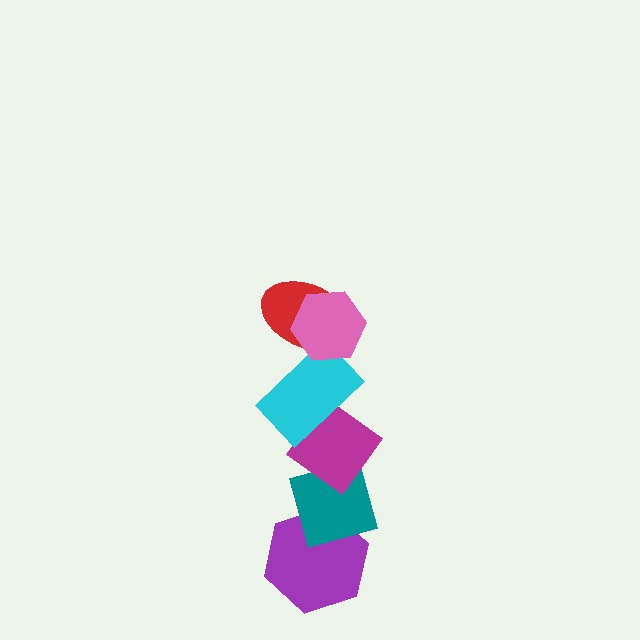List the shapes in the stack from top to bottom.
From top to bottom: the pink hexagon, the red ellipse, the cyan rectangle, the magenta diamond, the teal diamond, the purple hexagon.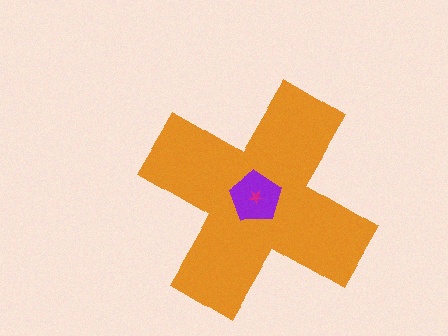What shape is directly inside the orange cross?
The purple pentagon.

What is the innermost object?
The magenta star.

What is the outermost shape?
The orange cross.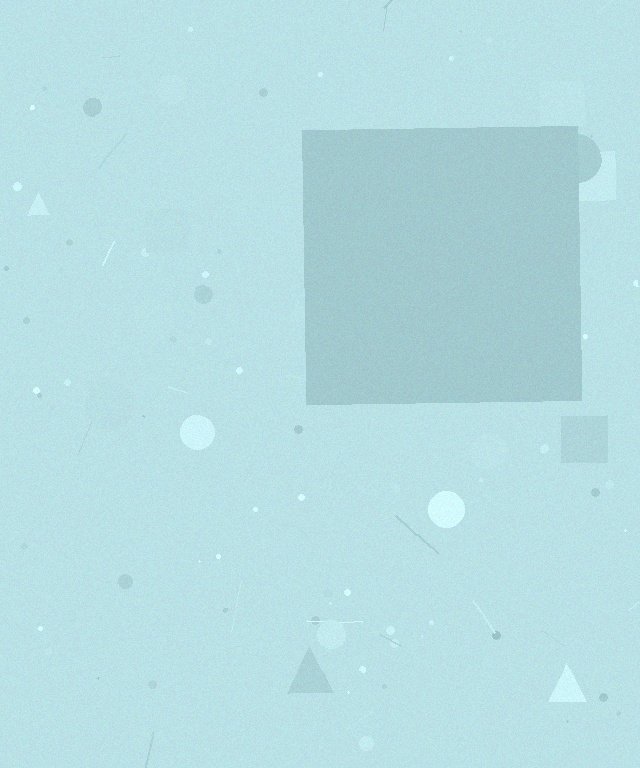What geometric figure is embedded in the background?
A square is embedded in the background.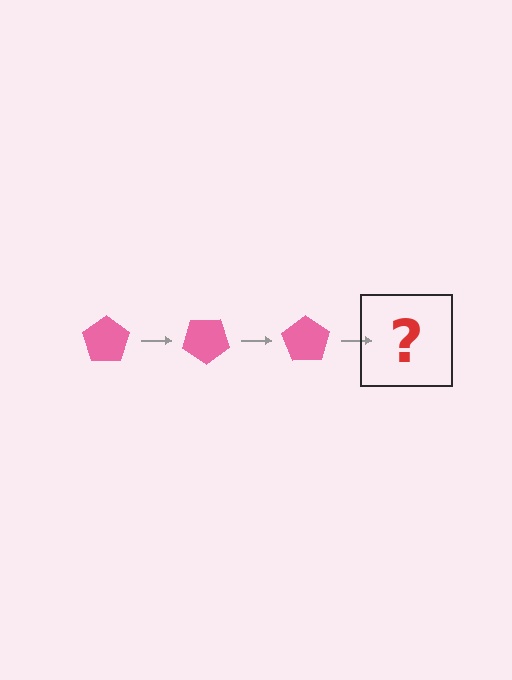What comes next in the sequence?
The next element should be a pink pentagon rotated 105 degrees.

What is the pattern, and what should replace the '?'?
The pattern is that the pentagon rotates 35 degrees each step. The '?' should be a pink pentagon rotated 105 degrees.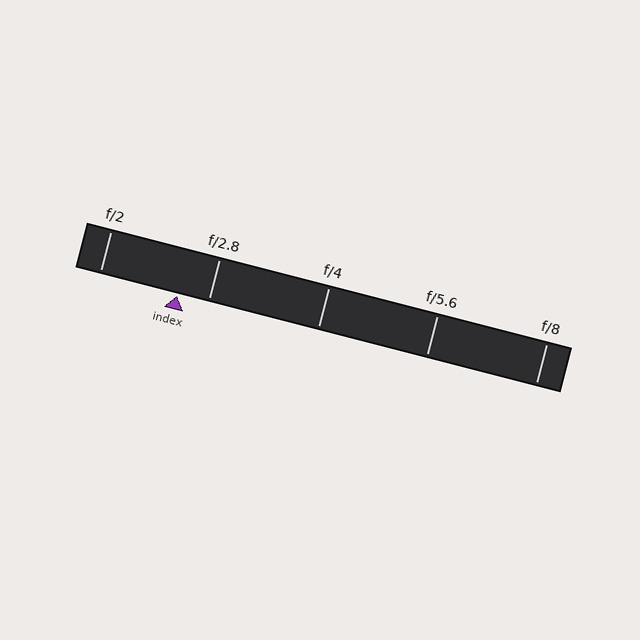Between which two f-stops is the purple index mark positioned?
The index mark is between f/2 and f/2.8.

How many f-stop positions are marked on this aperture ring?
There are 5 f-stop positions marked.